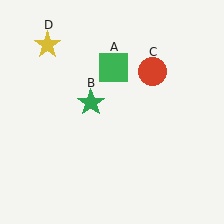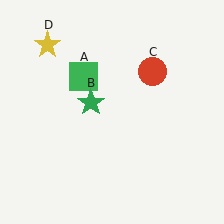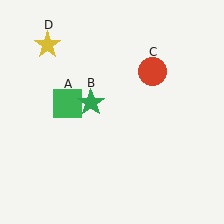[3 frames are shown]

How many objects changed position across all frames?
1 object changed position: green square (object A).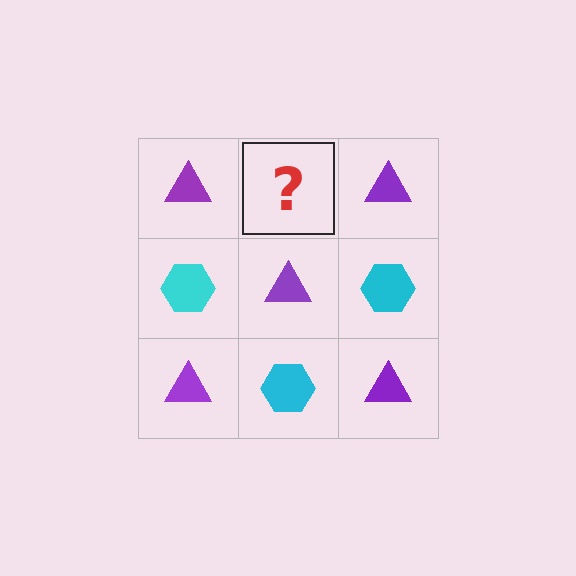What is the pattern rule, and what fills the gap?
The rule is that it alternates purple triangle and cyan hexagon in a checkerboard pattern. The gap should be filled with a cyan hexagon.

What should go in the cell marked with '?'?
The missing cell should contain a cyan hexagon.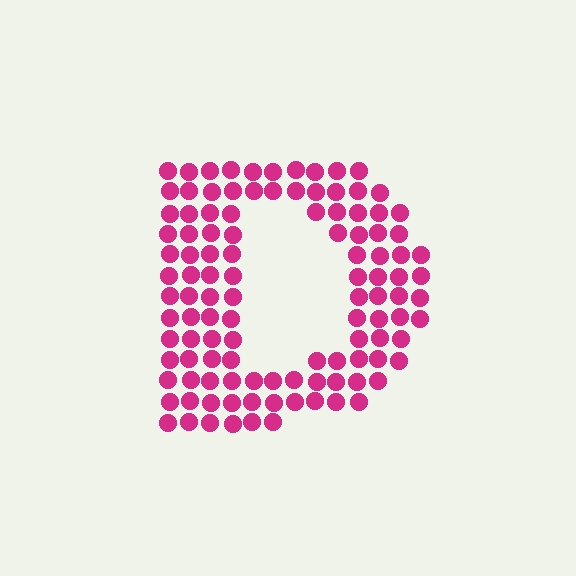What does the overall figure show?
The overall figure shows the letter D.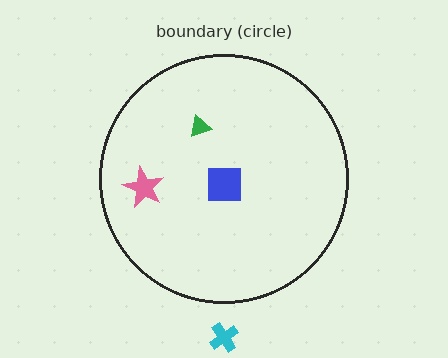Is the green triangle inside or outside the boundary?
Inside.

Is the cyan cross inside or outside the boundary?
Outside.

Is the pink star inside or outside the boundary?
Inside.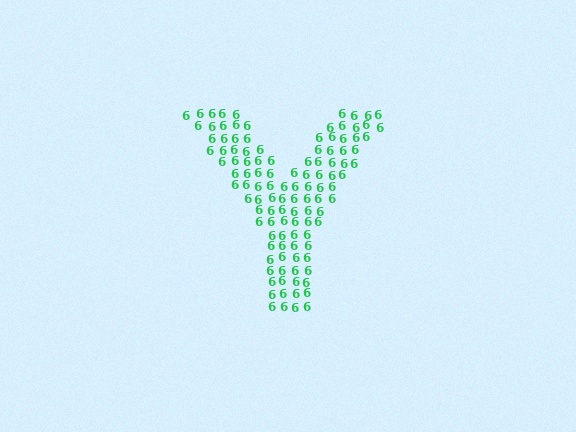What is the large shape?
The large shape is the letter Y.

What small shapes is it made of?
It is made of small digit 6's.